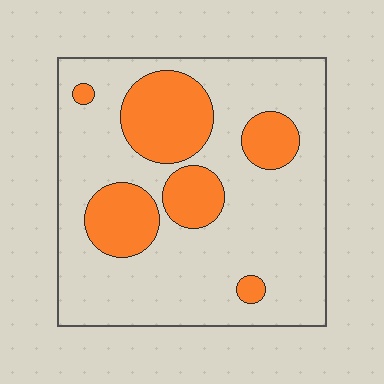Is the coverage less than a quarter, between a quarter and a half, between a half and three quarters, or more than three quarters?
Between a quarter and a half.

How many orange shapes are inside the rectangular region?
6.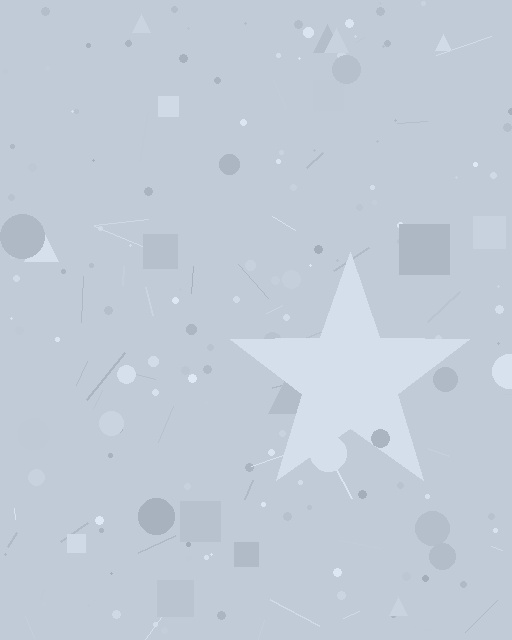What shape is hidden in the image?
A star is hidden in the image.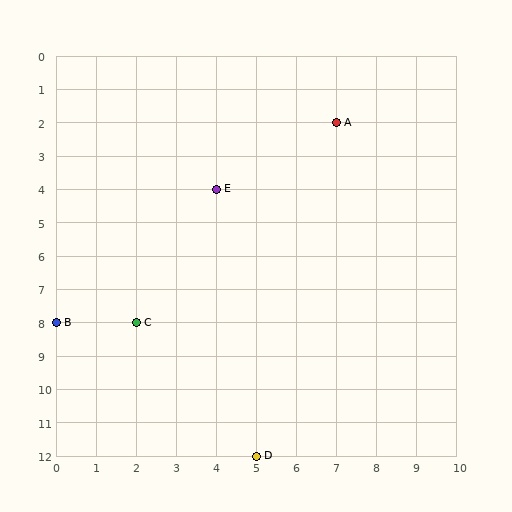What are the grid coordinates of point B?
Point B is at grid coordinates (0, 8).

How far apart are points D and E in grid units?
Points D and E are 1 column and 8 rows apart (about 8.1 grid units diagonally).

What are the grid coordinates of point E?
Point E is at grid coordinates (4, 4).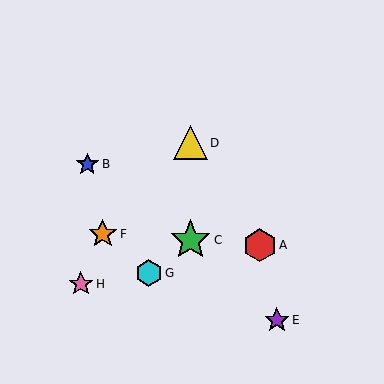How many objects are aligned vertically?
2 objects (C, D) are aligned vertically.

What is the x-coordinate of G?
Object G is at x≈149.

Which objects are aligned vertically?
Objects C, D are aligned vertically.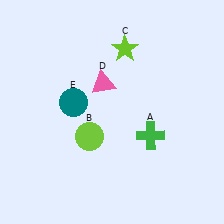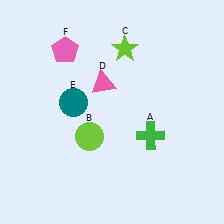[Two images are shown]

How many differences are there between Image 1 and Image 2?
There is 1 difference between the two images.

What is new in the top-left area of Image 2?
A pink pentagon (F) was added in the top-left area of Image 2.